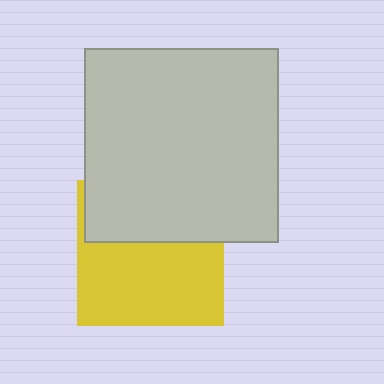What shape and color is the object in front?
The object in front is a light gray square.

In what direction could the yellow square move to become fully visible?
The yellow square could move down. That would shift it out from behind the light gray square entirely.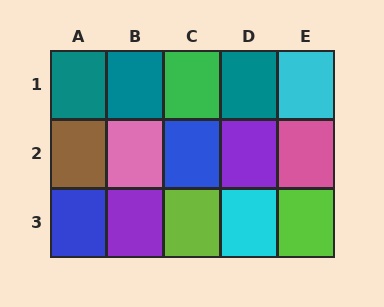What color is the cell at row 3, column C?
Lime.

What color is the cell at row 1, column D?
Teal.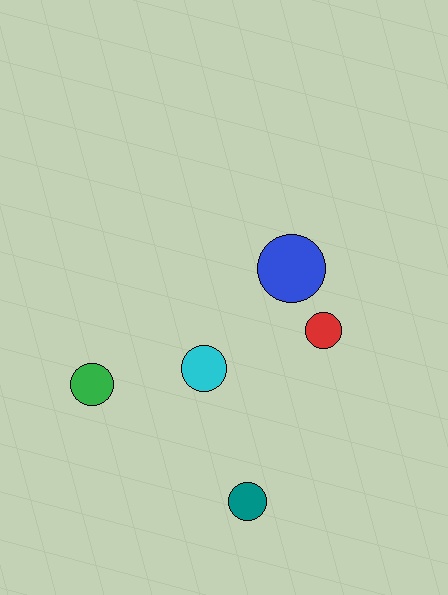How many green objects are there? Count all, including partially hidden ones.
There is 1 green object.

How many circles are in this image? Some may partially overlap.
There are 5 circles.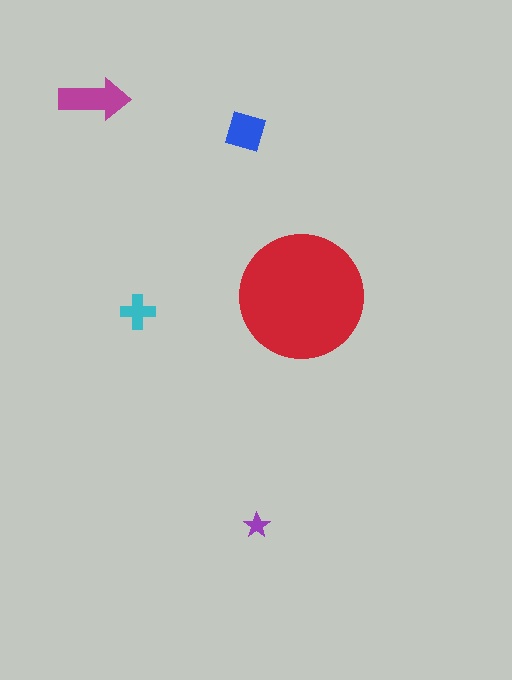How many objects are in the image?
There are 5 objects in the image.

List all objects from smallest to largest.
The purple star, the cyan cross, the blue square, the magenta arrow, the red circle.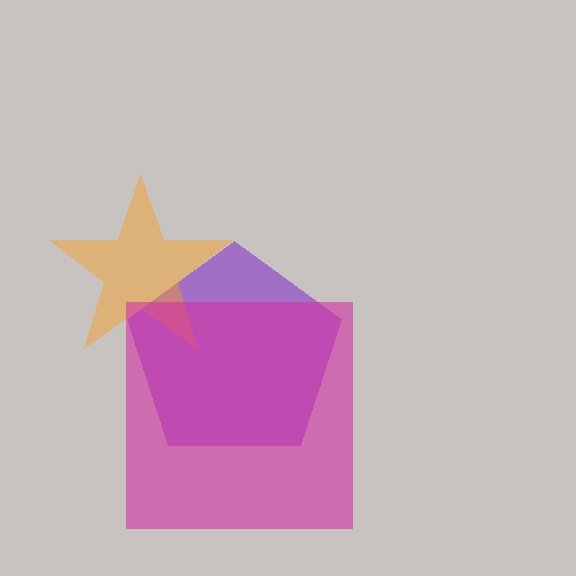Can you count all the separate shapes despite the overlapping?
Yes, there are 3 separate shapes.